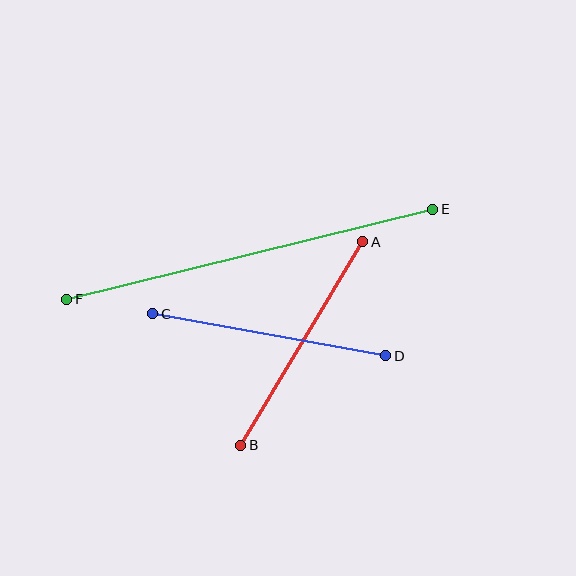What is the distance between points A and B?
The distance is approximately 237 pixels.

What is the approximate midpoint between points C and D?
The midpoint is at approximately (269, 335) pixels.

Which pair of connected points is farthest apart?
Points E and F are farthest apart.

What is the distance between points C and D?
The distance is approximately 237 pixels.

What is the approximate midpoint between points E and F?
The midpoint is at approximately (250, 254) pixels.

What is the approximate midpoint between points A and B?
The midpoint is at approximately (302, 344) pixels.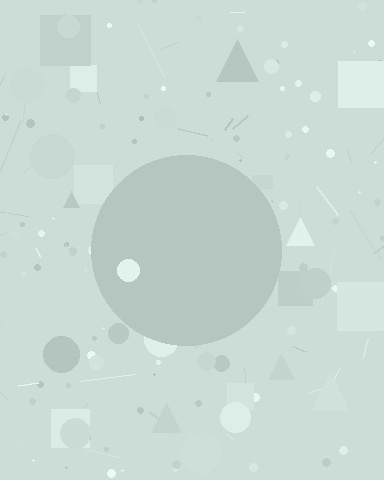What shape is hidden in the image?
A circle is hidden in the image.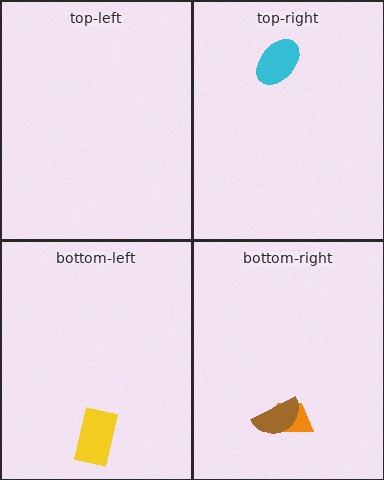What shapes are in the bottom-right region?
The orange trapezoid, the brown semicircle.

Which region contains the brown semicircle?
The bottom-right region.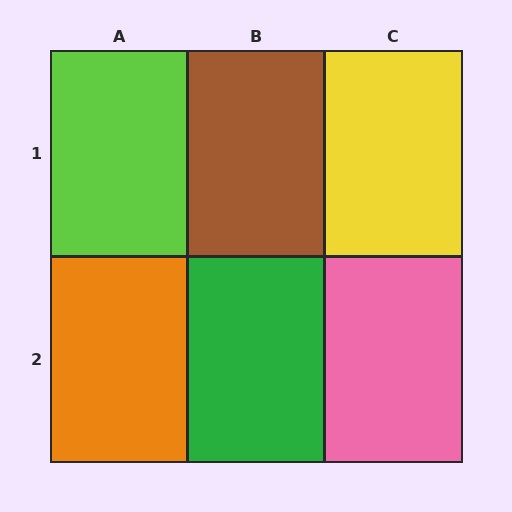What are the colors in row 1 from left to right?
Lime, brown, yellow.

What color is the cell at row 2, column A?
Orange.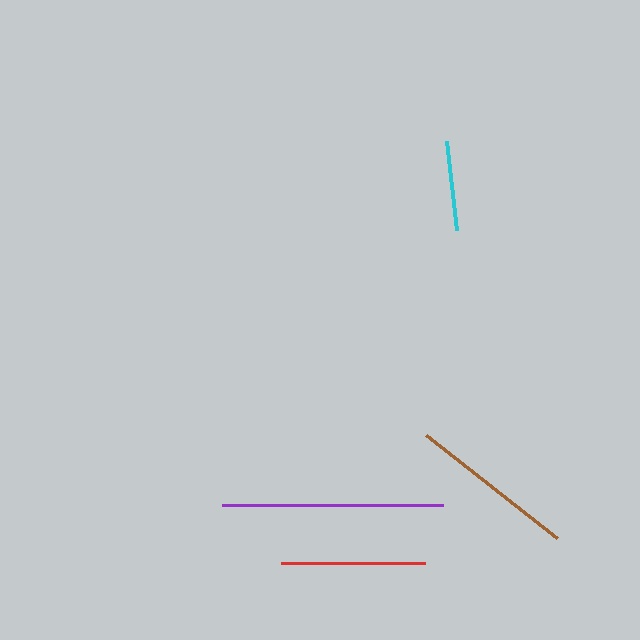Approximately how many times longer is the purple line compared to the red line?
The purple line is approximately 1.5 times the length of the red line.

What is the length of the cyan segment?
The cyan segment is approximately 90 pixels long.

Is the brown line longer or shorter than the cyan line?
The brown line is longer than the cyan line.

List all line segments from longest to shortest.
From longest to shortest: purple, brown, red, cyan.